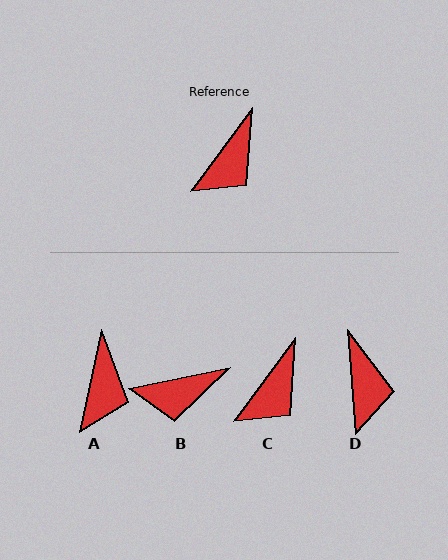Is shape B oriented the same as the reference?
No, it is off by about 42 degrees.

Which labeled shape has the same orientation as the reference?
C.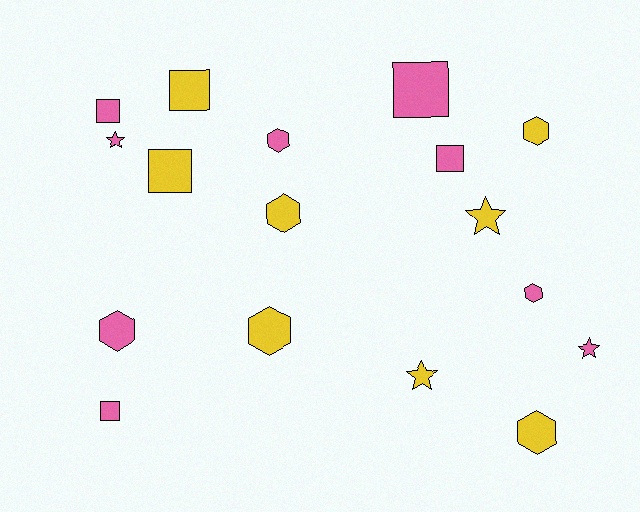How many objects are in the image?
There are 17 objects.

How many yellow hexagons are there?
There are 4 yellow hexagons.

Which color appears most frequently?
Pink, with 9 objects.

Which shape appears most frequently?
Hexagon, with 7 objects.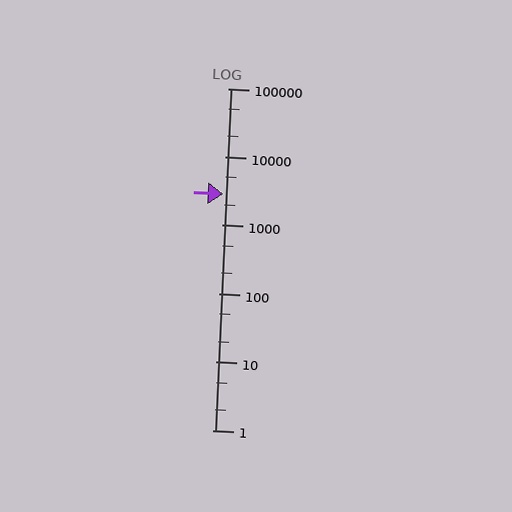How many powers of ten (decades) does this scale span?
The scale spans 5 decades, from 1 to 100000.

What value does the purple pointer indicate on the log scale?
The pointer indicates approximately 2900.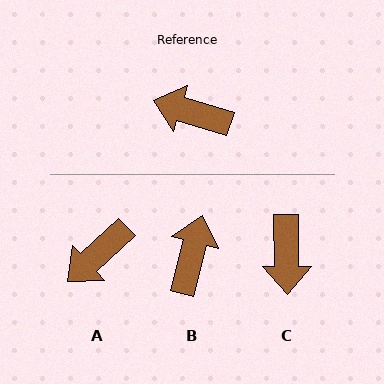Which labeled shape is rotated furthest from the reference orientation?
C, about 108 degrees away.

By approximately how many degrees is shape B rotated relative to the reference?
Approximately 87 degrees clockwise.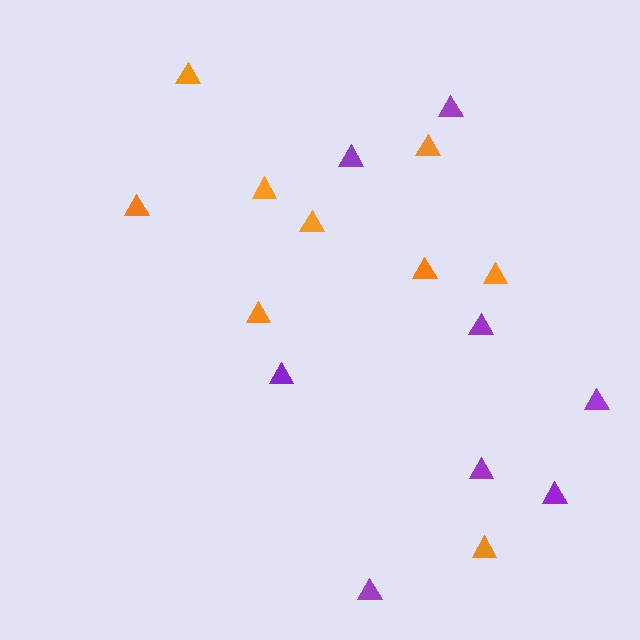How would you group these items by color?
There are 2 groups: one group of purple triangles (8) and one group of orange triangles (9).